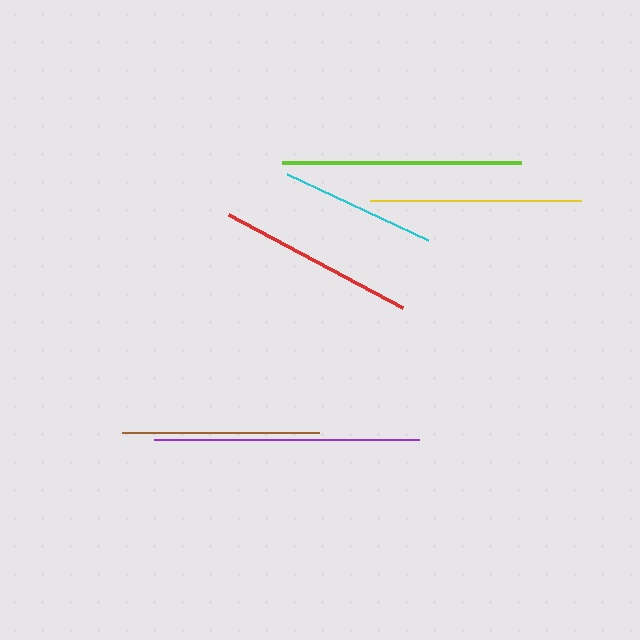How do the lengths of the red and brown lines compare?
The red and brown lines are approximately the same length.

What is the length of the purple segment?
The purple segment is approximately 265 pixels long.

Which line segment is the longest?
The purple line is the longest at approximately 265 pixels.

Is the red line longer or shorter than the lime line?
The lime line is longer than the red line.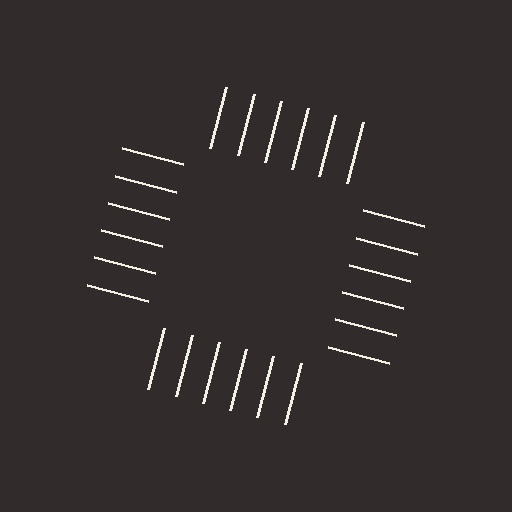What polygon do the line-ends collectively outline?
An illusory square — the line segments terminate on its edges but no continuous stroke is drawn.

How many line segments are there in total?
24 — 6 along each of the 4 edges.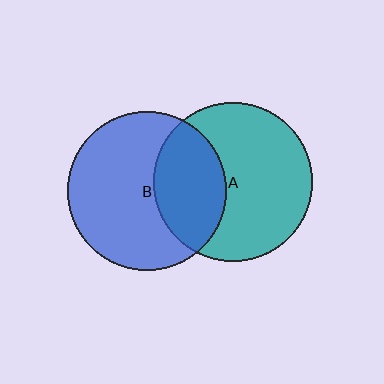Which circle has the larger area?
Circle A (teal).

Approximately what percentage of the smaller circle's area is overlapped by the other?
Approximately 35%.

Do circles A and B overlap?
Yes.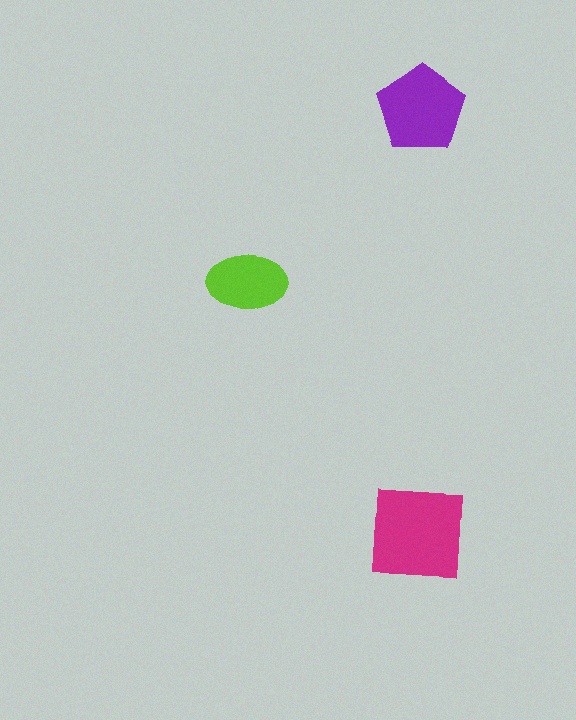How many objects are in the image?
There are 3 objects in the image.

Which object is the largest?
The magenta square.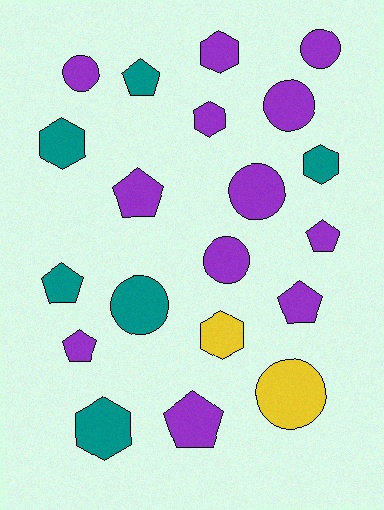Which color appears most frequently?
Purple, with 12 objects.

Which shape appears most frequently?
Pentagon, with 7 objects.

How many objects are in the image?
There are 20 objects.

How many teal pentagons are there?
There are 2 teal pentagons.